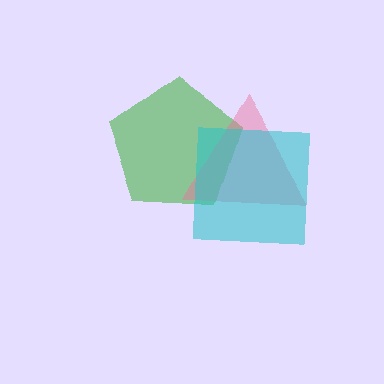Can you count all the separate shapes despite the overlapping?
Yes, there are 3 separate shapes.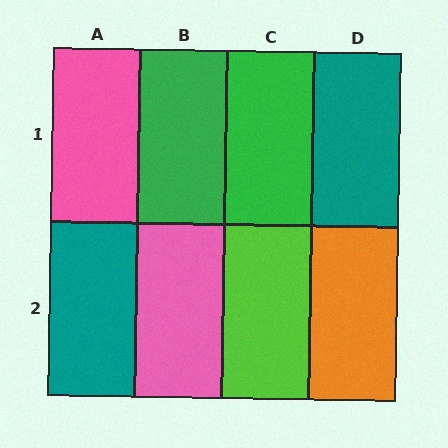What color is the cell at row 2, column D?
Orange.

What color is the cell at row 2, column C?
Lime.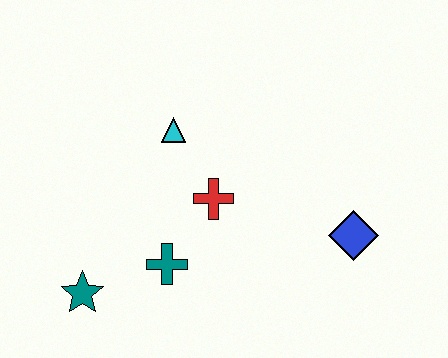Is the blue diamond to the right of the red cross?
Yes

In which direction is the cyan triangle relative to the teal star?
The cyan triangle is above the teal star.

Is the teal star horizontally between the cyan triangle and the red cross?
No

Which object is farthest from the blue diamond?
The teal star is farthest from the blue diamond.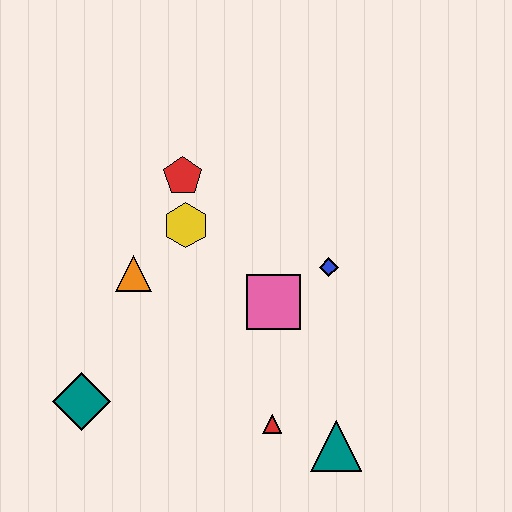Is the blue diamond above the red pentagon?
No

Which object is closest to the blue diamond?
The pink square is closest to the blue diamond.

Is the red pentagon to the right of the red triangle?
No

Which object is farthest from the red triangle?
The red pentagon is farthest from the red triangle.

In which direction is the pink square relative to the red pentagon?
The pink square is below the red pentagon.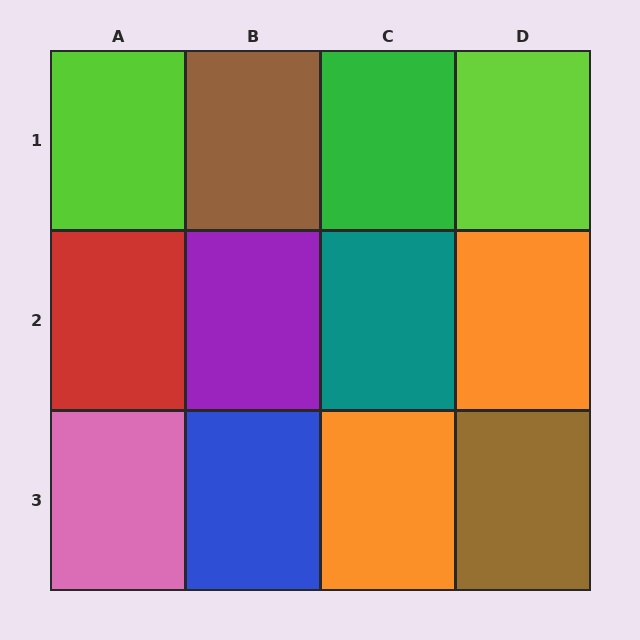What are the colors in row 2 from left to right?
Red, purple, teal, orange.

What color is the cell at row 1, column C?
Green.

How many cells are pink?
1 cell is pink.